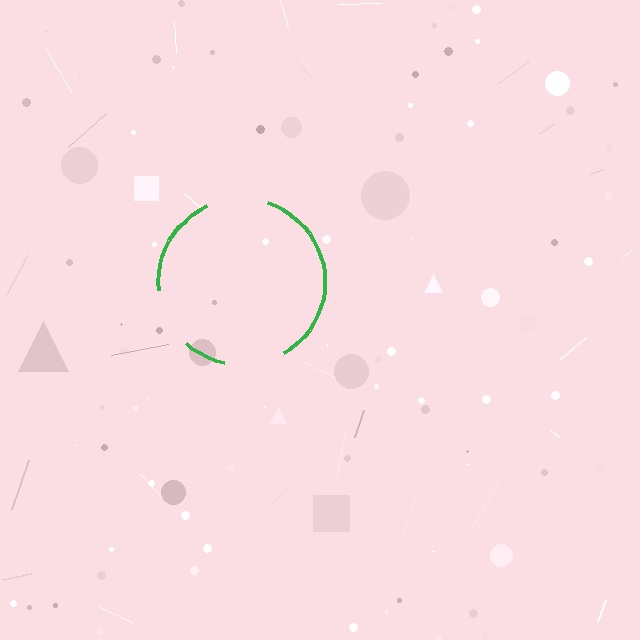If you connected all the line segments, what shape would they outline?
They would outline a circle.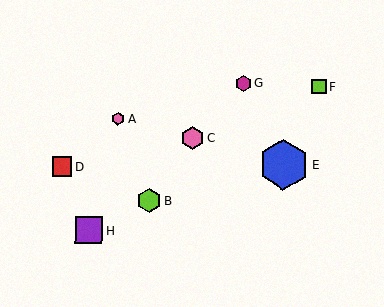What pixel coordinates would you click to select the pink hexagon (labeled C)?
Click at (193, 138) to select the pink hexagon C.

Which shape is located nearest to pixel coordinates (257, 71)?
The magenta hexagon (labeled G) at (244, 83) is nearest to that location.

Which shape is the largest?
The blue hexagon (labeled E) is the largest.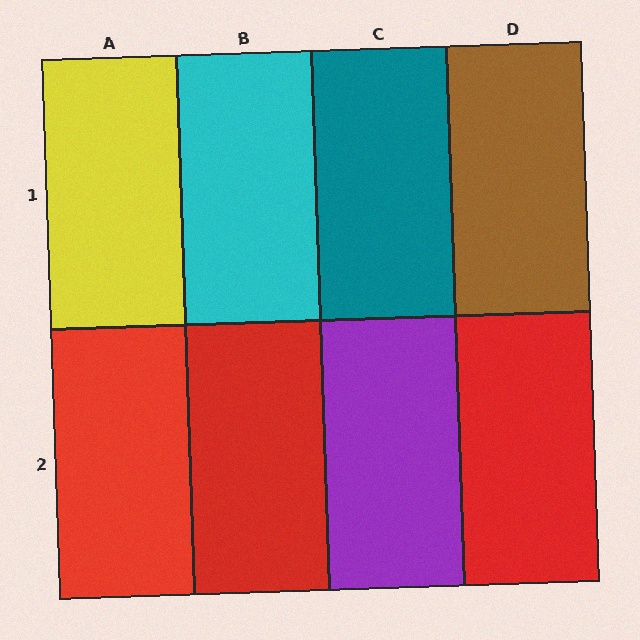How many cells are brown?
1 cell is brown.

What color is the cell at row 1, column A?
Yellow.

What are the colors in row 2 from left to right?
Red, red, purple, red.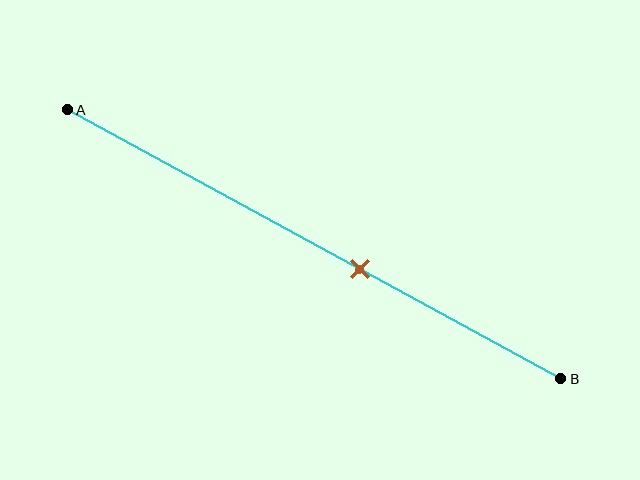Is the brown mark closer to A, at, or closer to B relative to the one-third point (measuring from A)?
The brown mark is closer to point B than the one-third point of segment AB.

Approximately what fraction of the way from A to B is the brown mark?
The brown mark is approximately 60% of the way from A to B.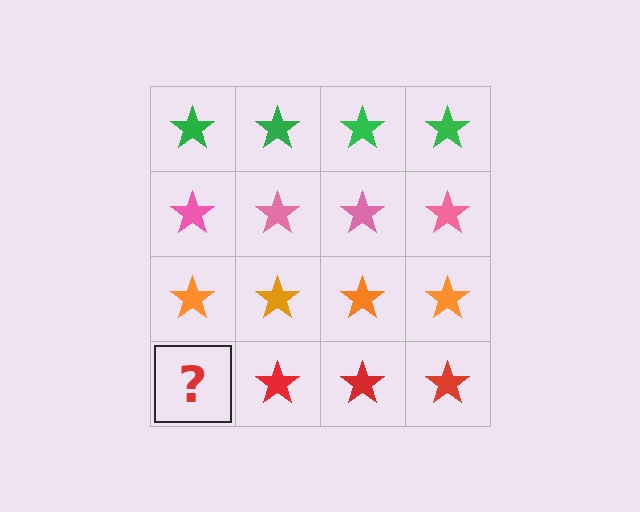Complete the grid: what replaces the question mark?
The question mark should be replaced with a red star.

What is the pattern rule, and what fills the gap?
The rule is that each row has a consistent color. The gap should be filled with a red star.